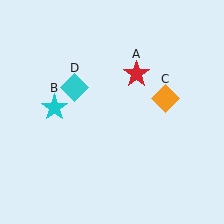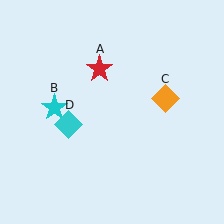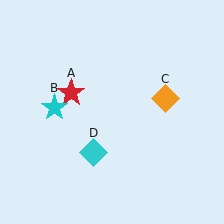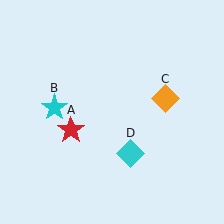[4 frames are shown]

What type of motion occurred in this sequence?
The red star (object A), cyan diamond (object D) rotated counterclockwise around the center of the scene.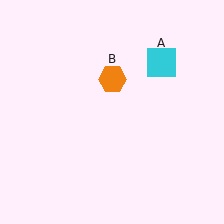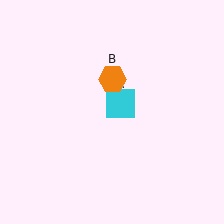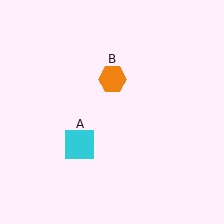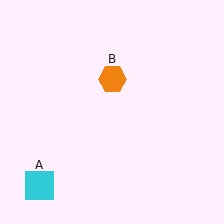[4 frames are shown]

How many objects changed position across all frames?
1 object changed position: cyan square (object A).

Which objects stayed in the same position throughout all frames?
Orange hexagon (object B) remained stationary.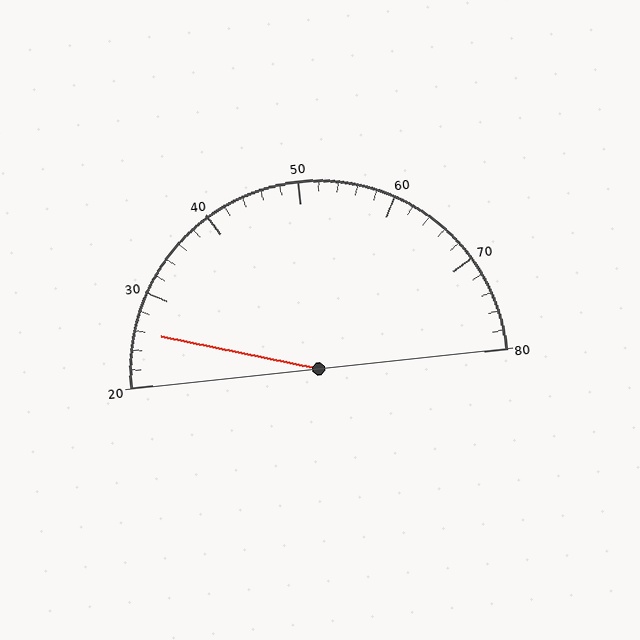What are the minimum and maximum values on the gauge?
The gauge ranges from 20 to 80.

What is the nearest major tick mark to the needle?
The nearest major tick mark is 30.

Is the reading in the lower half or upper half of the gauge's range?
The reading is in the lower half of the range (20 to 80).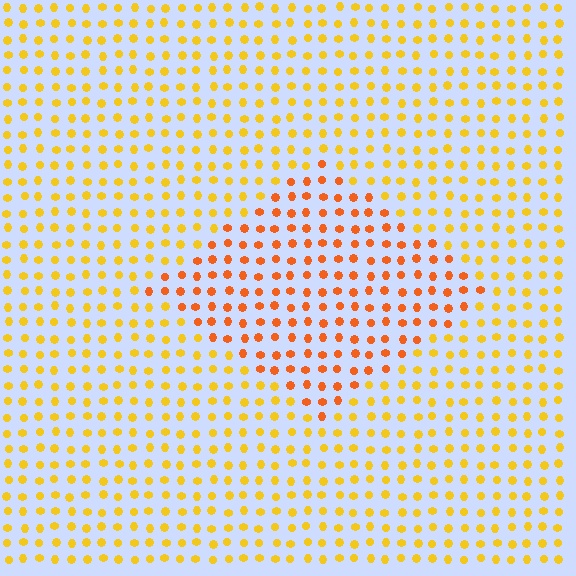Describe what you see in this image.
The image is filled with small yellow elements in a uniform arrangement. A diamond-shaped region is visible where the elements are tinted to a slightly different hue, forming a subtle color boundary.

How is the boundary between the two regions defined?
The boundary is defined purely by a slight shift in hue (about 29 degrees). Spacing, size, and orientation are identical on both sides.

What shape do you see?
I see a diamond.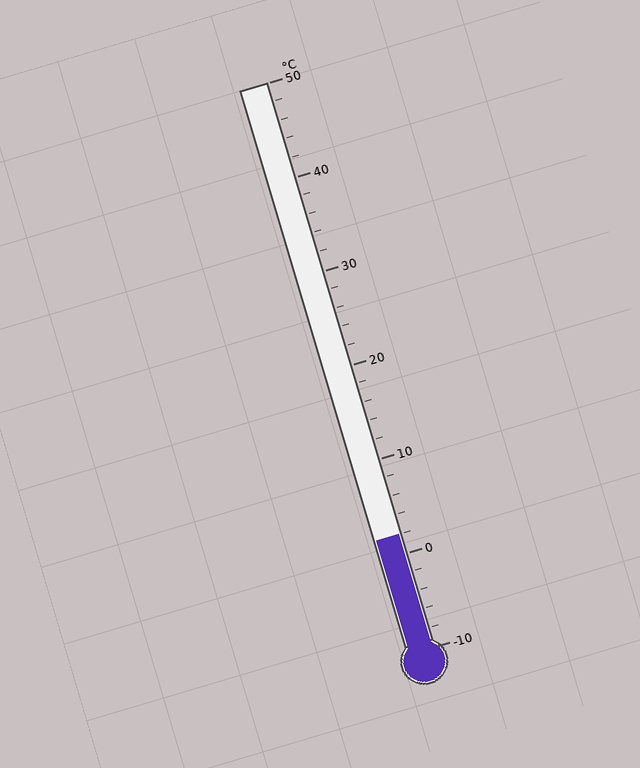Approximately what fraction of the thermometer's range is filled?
The thermometer is filled to approximately 20% of its range.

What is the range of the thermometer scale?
The thermometer scale ranges from -10°C to 50°C.